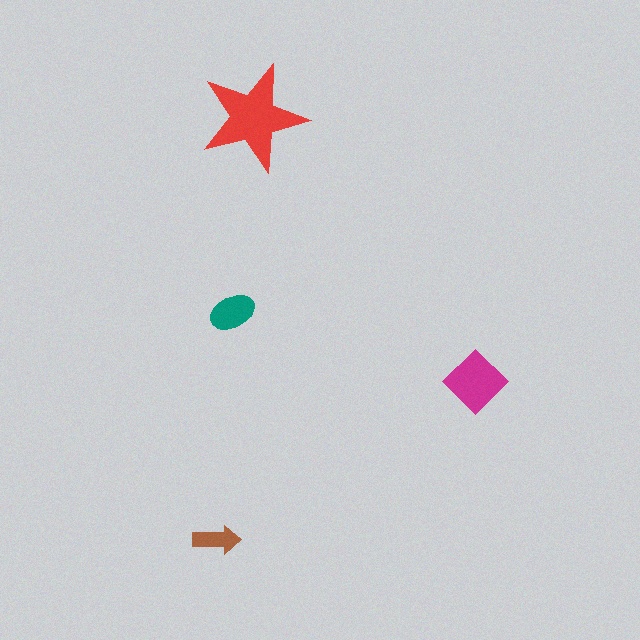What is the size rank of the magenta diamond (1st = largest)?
2nd.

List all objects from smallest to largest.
The brown arrow, the teal ellipse, the magenta diamond, the red star.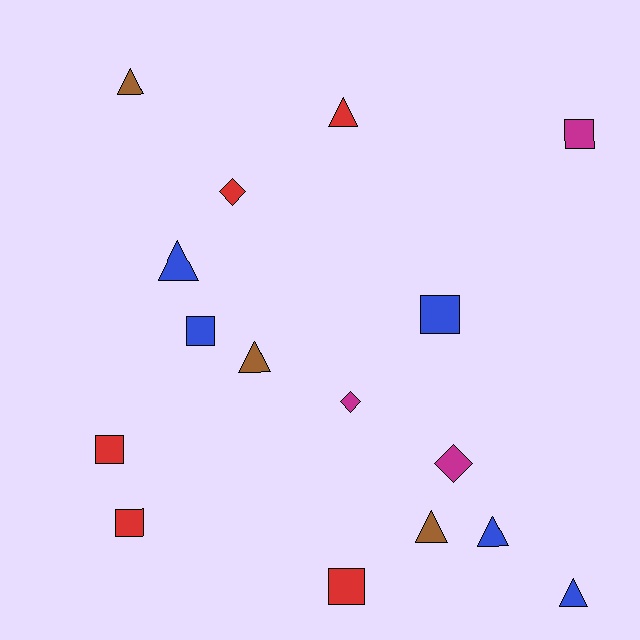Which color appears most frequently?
Red, with 5 objects.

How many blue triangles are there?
There are 3 blue triangles.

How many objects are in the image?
There are 16 objects.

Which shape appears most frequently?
Triangle, with 7 objects.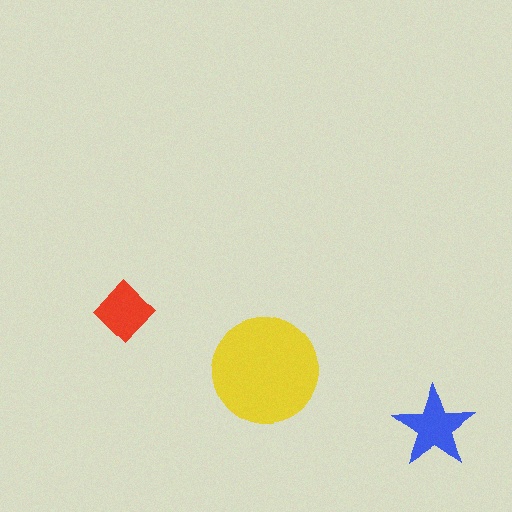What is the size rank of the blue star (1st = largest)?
2nd.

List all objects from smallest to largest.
The red diamond, the blue star, the yellow circle.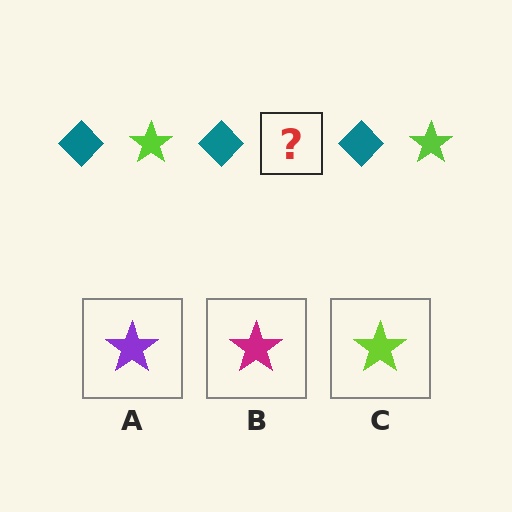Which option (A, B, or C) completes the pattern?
C.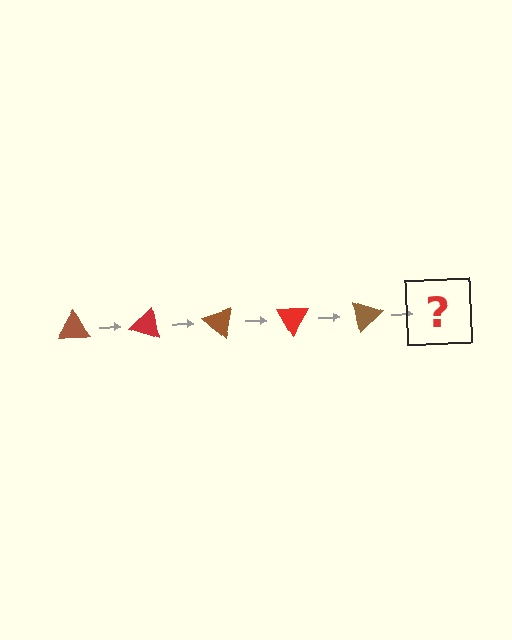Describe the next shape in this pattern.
It should be a red triangle, rotated 100 degrees from the start.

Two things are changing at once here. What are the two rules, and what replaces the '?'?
The two rules are that it rotates 20 degrees each step and the color cycles through brown and red. The '?' should be a red triangle, rotated 100 degrees from the start.